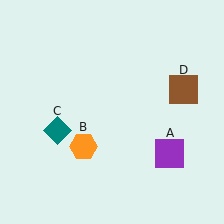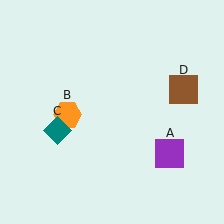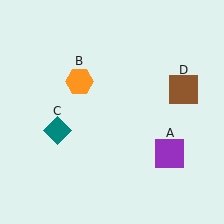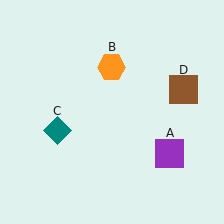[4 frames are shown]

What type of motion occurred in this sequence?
The orange hexagon (object B) rotated clockwise around the center of the scene.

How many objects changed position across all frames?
1 object changed position: orange hexagon (object B).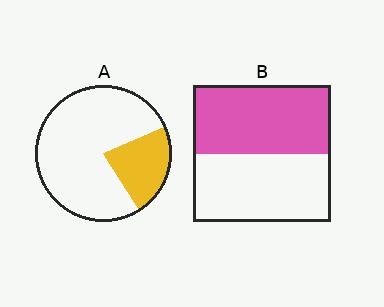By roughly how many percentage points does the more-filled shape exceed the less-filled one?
By roughly 25 percentage points (B over A).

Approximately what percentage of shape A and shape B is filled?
A is approximately 25% and B is approximately 50%.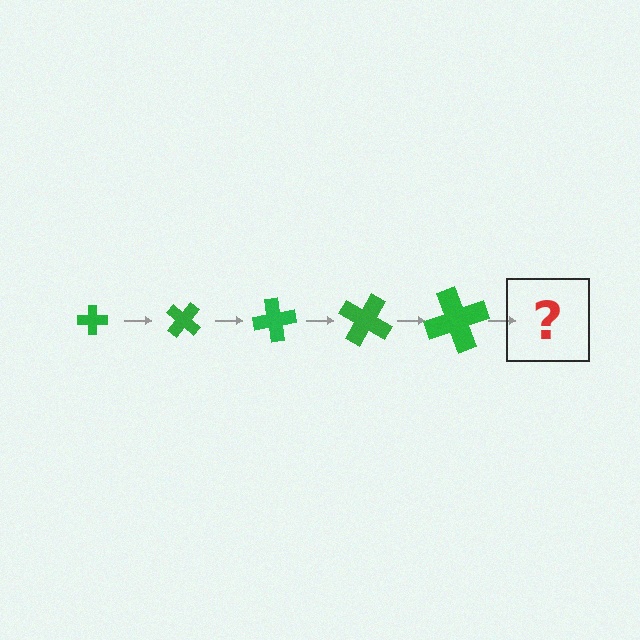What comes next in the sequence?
The next element should be a cross, larger than the previous one and rotated 200 degrees from the start.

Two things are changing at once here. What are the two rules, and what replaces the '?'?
The two rules are that the cross grows larger each step and it rotates 40 degrees each step. The '?' should be a cross, larger than the previous one and rotated 200 degrees from the start.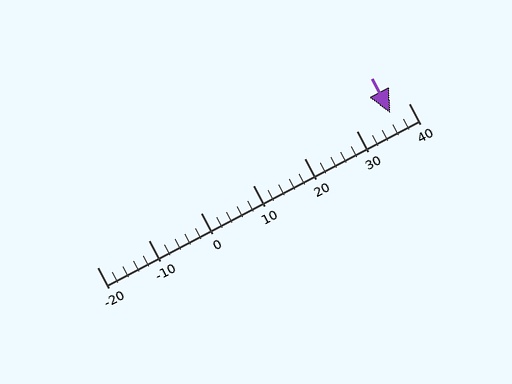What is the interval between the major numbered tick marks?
The major tick marks are spaced 10 units apart.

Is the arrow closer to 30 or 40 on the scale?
The arrow is closer to 40.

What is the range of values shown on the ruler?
The ruler shows values from -20 to 40.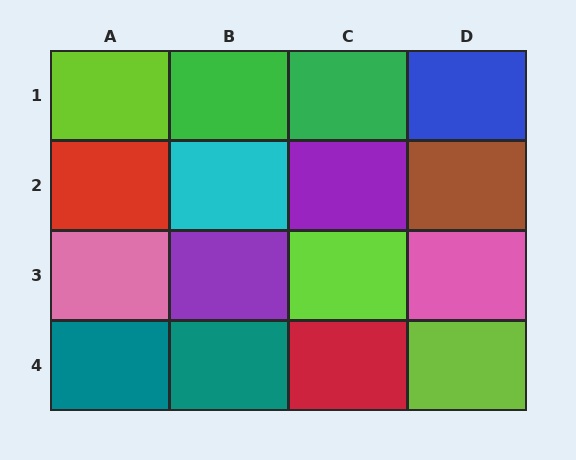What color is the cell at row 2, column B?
Cyan.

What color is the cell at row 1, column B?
Green.